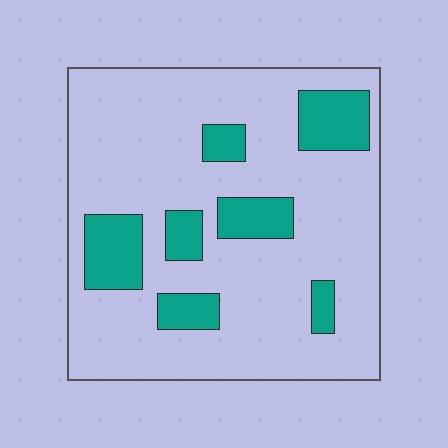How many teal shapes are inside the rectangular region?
7.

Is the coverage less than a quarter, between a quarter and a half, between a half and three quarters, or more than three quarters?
Less than a quarter.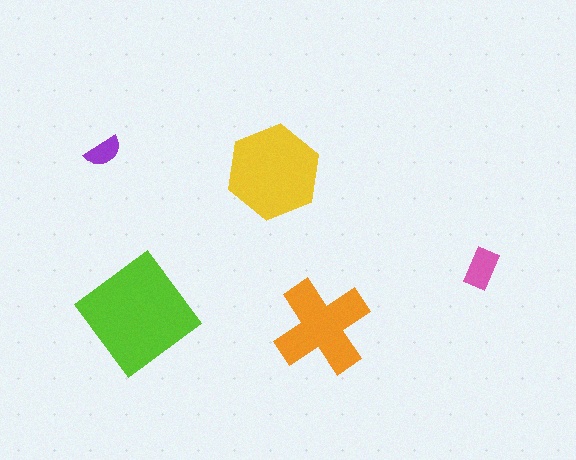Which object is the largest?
The lime diamond.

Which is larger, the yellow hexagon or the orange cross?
The yellow hexagon.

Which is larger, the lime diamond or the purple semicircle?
The lime diamond.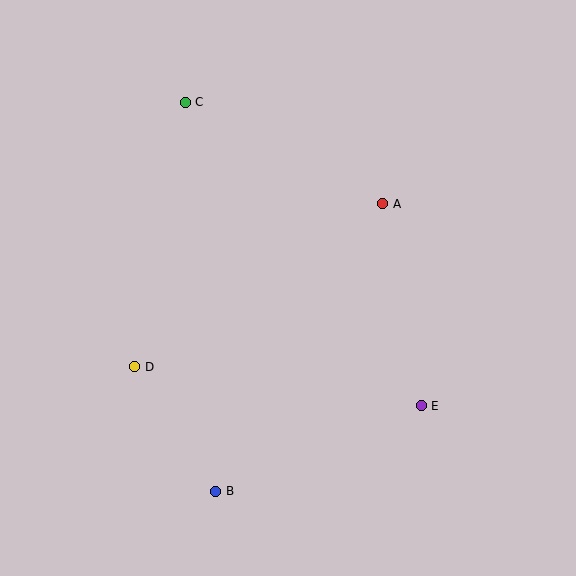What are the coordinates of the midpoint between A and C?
The midpoint between A and C is at (284, 153).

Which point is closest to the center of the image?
Point A at (383, 204) is closest to the center.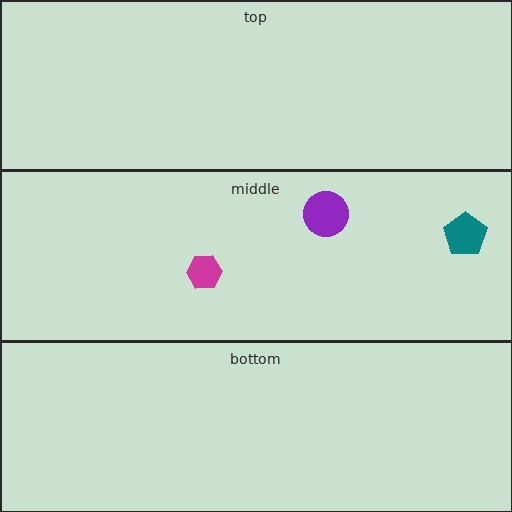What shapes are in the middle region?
The purple circle, the magenta hexagon, the teal pentagon.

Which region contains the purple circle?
The middle region.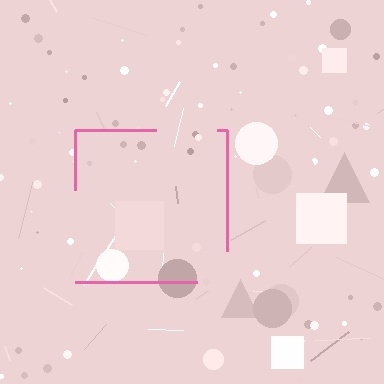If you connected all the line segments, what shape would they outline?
They would outline a square.